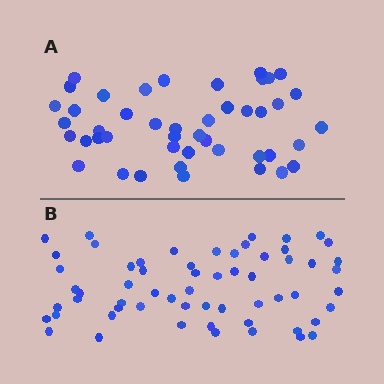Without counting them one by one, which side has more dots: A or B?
Region B (the bottom region) has more dots.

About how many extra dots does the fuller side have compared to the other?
Region B has approximately 15 more dots than region A.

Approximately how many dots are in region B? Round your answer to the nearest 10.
About 60 dots.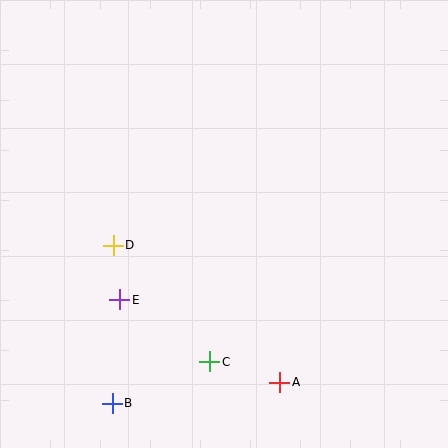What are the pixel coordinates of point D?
Point D is at (113, 245).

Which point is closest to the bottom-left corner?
Point B is closest to the bottom-left corner.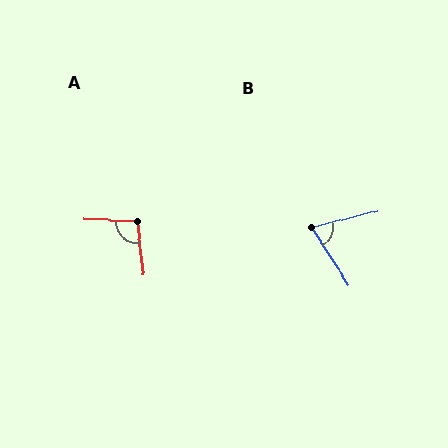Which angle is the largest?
A, at approximately 100 degrees.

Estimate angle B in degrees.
Approximately 71 degrees.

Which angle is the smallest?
B, at approximately 71 degrees.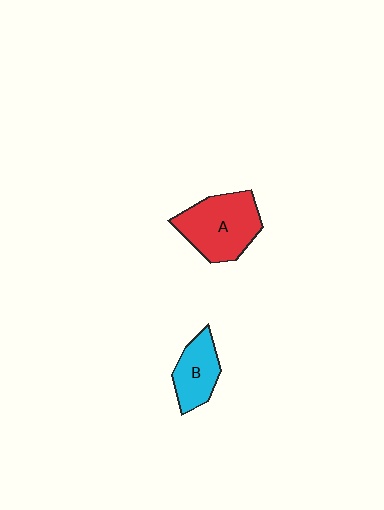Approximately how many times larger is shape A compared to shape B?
Approximately 1.6 times.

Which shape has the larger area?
Shape A (red).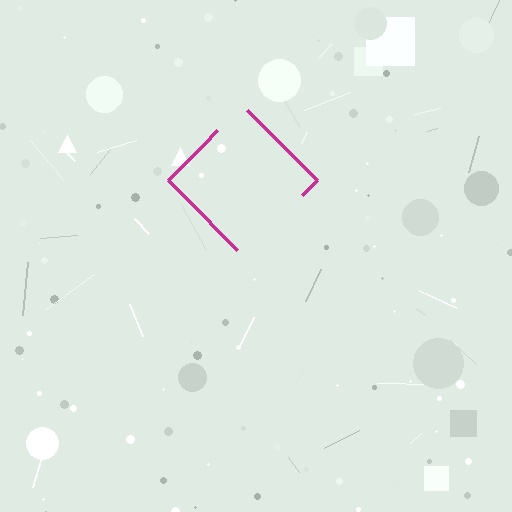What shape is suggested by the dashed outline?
The dashed outline suggests a diamond.